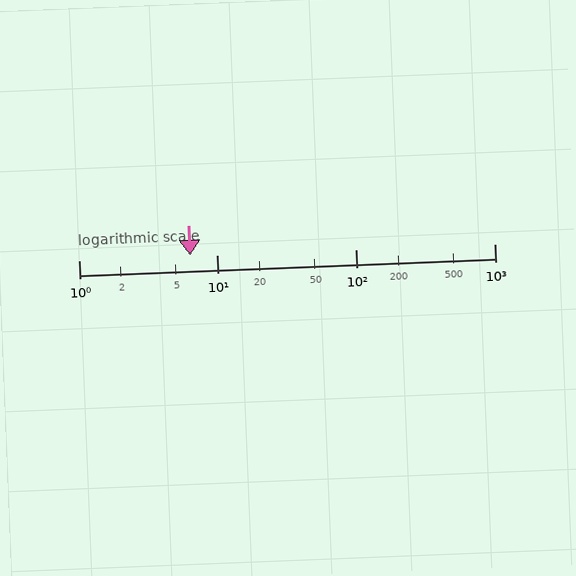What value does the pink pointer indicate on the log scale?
The pointer indicates approximately 6.4.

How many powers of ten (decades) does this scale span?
The scale spans 3 decades, from 1 to 1000.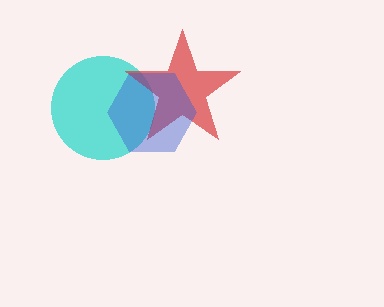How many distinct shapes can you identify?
There are 3 distinct shapes: a cyan circle, a red star, a blue hexagon.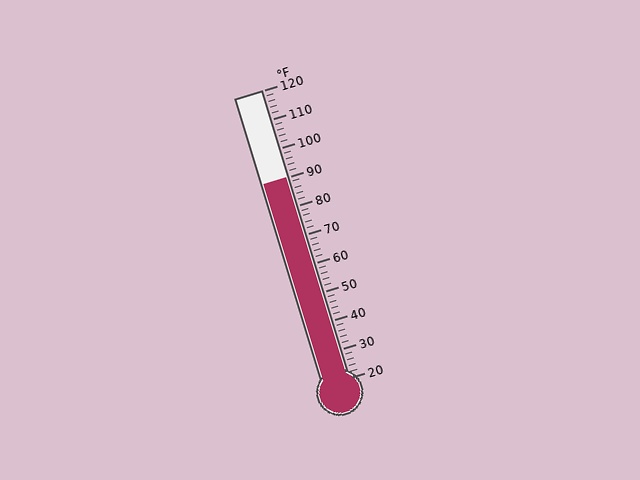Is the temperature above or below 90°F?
The temperature is at 90°F.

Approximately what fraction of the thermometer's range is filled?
The thermometer is filled to approximately 70% of its range.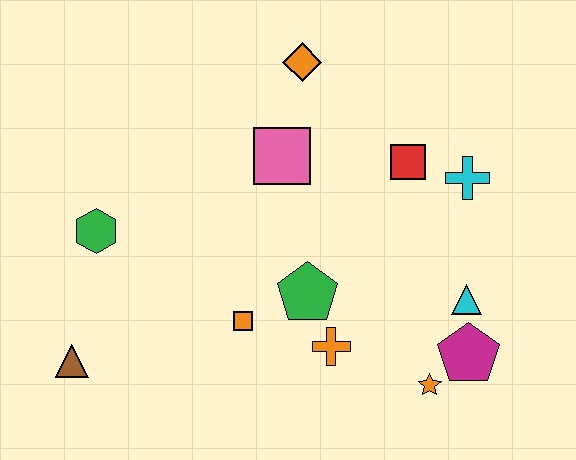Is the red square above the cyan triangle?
Yes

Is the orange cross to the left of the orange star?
Yes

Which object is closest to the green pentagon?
The orange cross is closest to the green pentagon.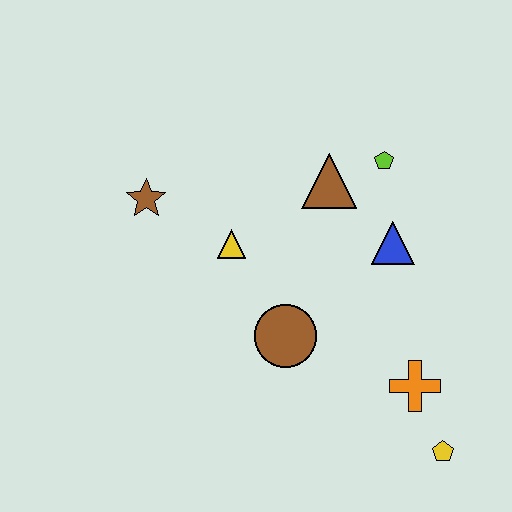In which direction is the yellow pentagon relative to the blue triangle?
The yellow pentagon is below the blue triangle.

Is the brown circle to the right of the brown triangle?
No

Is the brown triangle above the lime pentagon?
No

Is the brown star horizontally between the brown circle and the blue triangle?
No